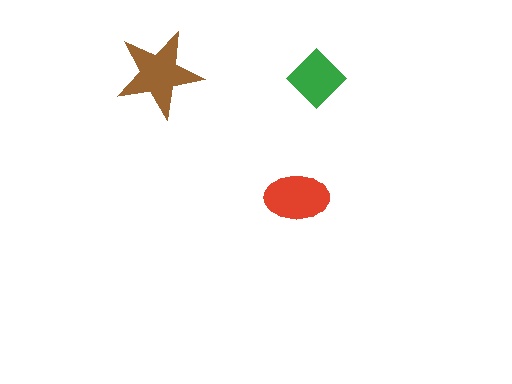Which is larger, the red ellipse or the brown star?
The brown star.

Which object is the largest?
The brown star.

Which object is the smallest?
The green diamond.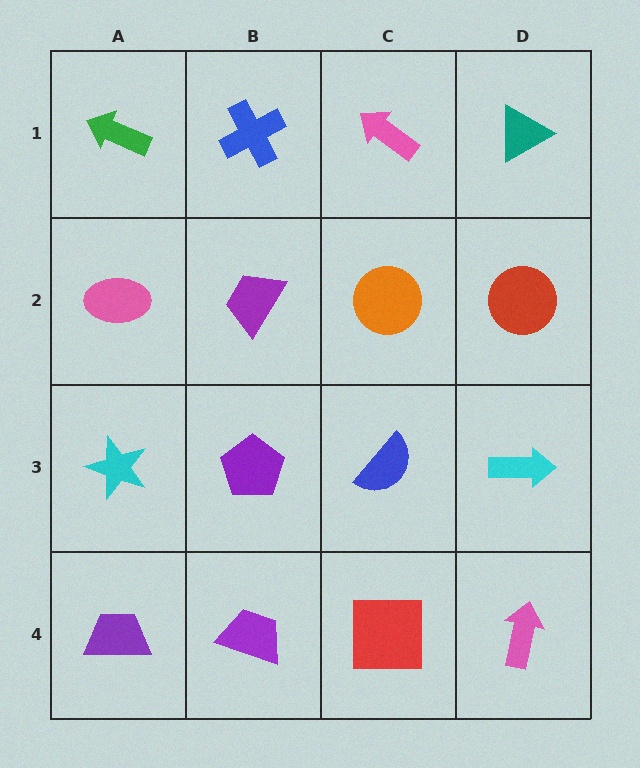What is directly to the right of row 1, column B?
A pink arrow.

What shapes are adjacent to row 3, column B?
A purple trapezoid (row 2, column B), a purple trapezoid (row 4, column B), a cyan star (row 3, column A), a blue semicircle (row 3, column C).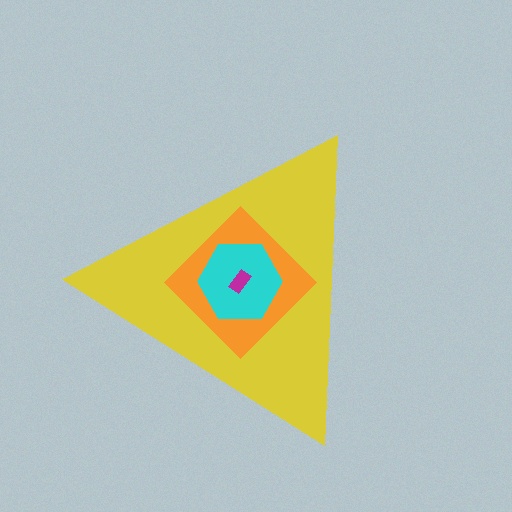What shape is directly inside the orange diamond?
The cyan hexagon.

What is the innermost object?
The magenta rectangle.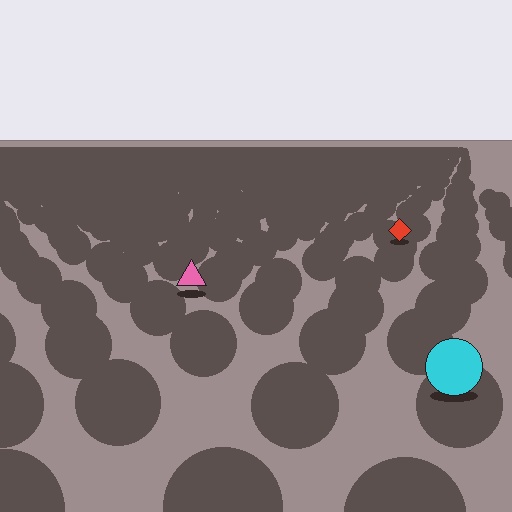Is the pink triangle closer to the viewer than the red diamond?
Yes. The pink triangle is closer — you can tell from the texture gradient: the ground texture is coarser near it.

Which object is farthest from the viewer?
The red diamond is farthest from the viewer. It appears smaller and the ground texture around it is denser.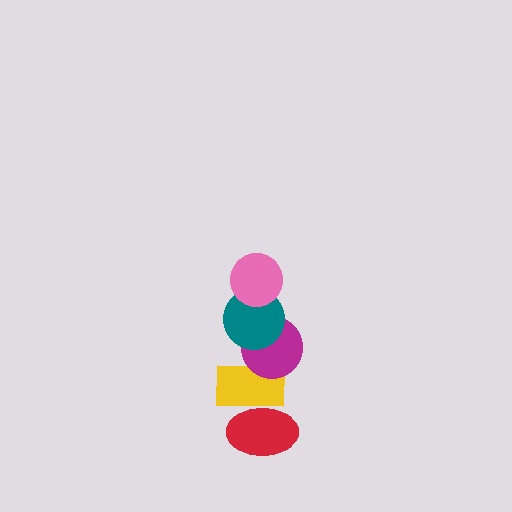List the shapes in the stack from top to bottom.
From top to bottom: the pink circle, the teal circle, the magenta circle, the yellow rectangle, the red ellipse.